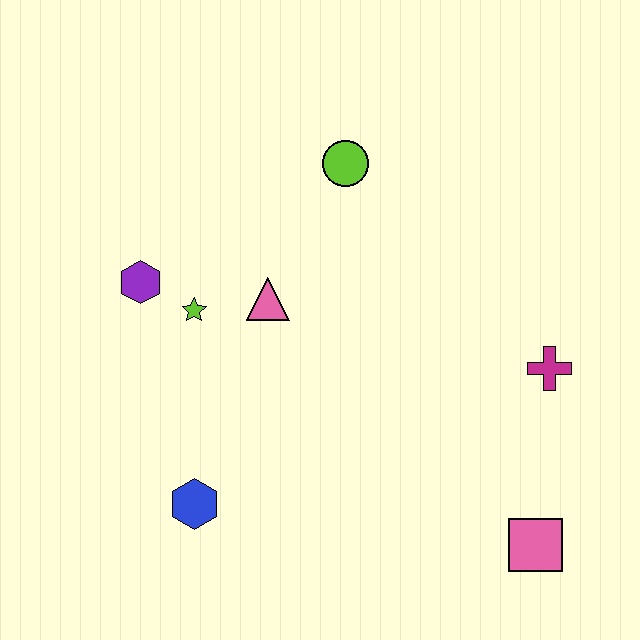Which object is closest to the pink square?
The magenta cross is closest to the pink square.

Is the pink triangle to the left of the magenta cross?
Yes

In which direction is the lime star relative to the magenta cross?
The lime star is to the left of the magenta cross.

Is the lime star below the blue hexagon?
No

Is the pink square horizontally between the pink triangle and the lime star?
No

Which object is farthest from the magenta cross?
The purple hexagon is farthest from the magenta cross.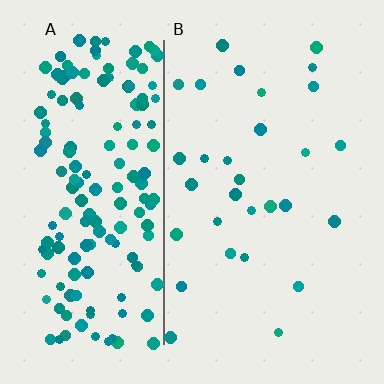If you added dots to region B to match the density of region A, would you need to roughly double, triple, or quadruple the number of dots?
Approximately quadruple.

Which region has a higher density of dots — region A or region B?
A (the left).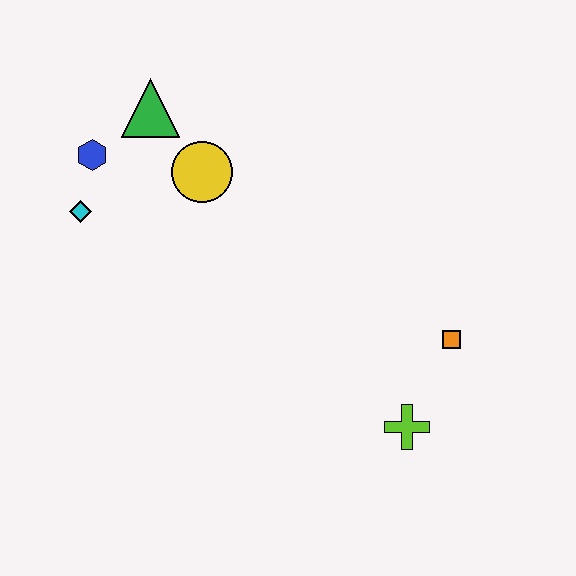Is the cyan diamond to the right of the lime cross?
No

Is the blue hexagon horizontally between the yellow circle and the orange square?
No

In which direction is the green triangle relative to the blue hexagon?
The green triangle is to the right of the blue hexagon.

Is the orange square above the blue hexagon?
No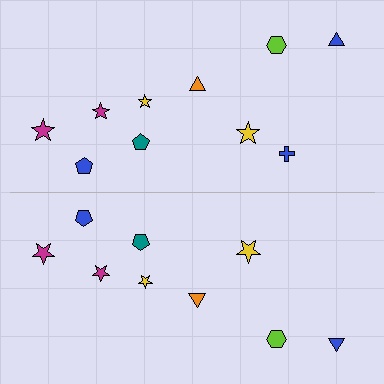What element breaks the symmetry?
A blue cross is missing from the bottom side.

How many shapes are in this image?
There are 19 shapes in this image.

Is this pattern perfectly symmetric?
No, the pattern is not perfectly symmetric. A blue cross is missing from the bottom side.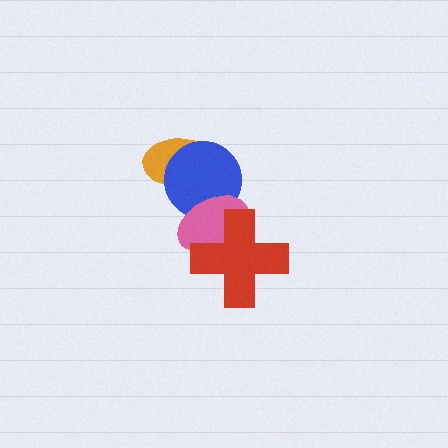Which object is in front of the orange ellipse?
The blue circle is in front of the orange ellipse.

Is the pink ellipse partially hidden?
Yes, it is partially covered by another shape.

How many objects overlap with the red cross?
1 object overlaps with the red cross.